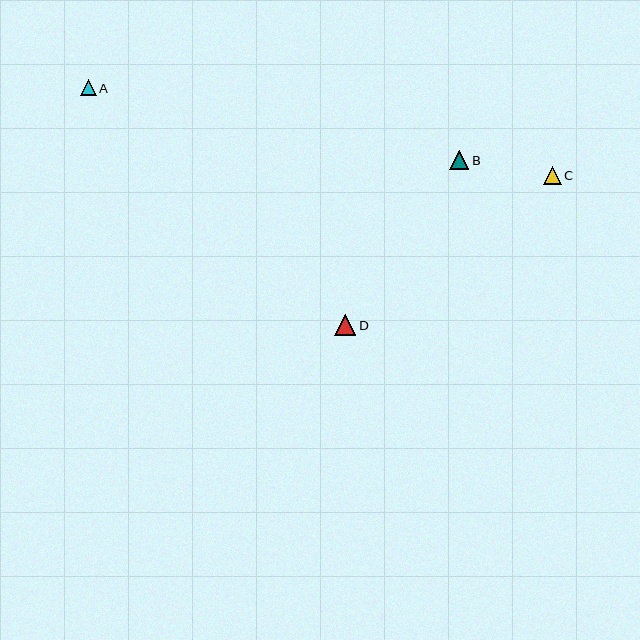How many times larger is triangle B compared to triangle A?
Triangle B is approximately 1.2 times the size of triangle A.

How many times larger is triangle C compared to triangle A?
Triangle C is approximately 1.1 times the size of triangle A.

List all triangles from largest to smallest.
From largest to smallest: D, B, C, A.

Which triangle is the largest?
Triangle D is the largest with a size of approximately 21 pixels.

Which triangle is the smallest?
Triangle A is the smallest with a size of approximately 16 pixels.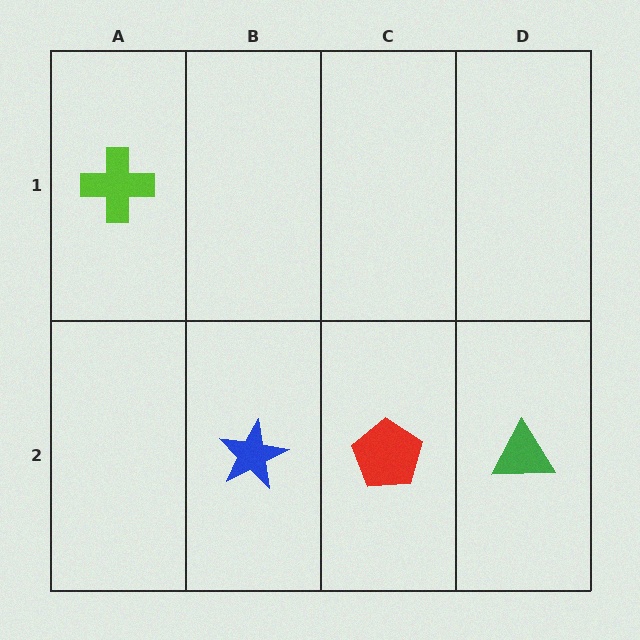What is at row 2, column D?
A green triangle.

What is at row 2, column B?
A blue star.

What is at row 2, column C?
A red pentagon.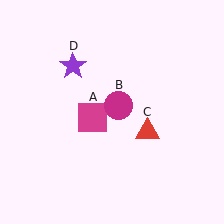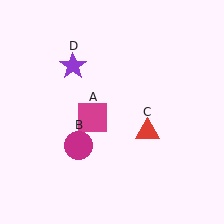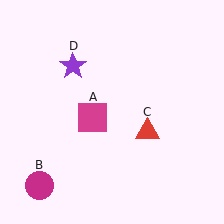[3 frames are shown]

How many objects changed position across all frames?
1 object changed position: magenta circle (object B).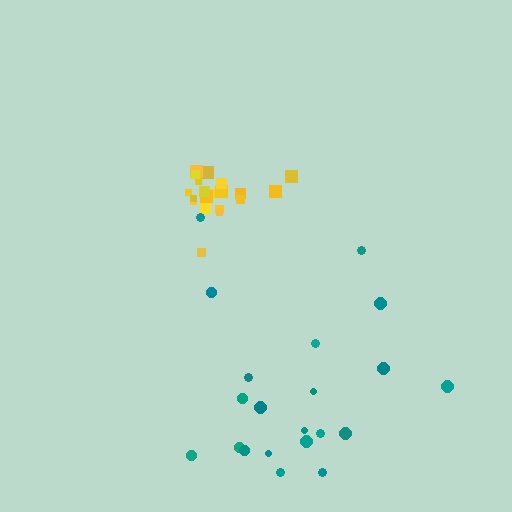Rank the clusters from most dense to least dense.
yellow, teal.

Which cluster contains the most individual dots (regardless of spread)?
Teal (21).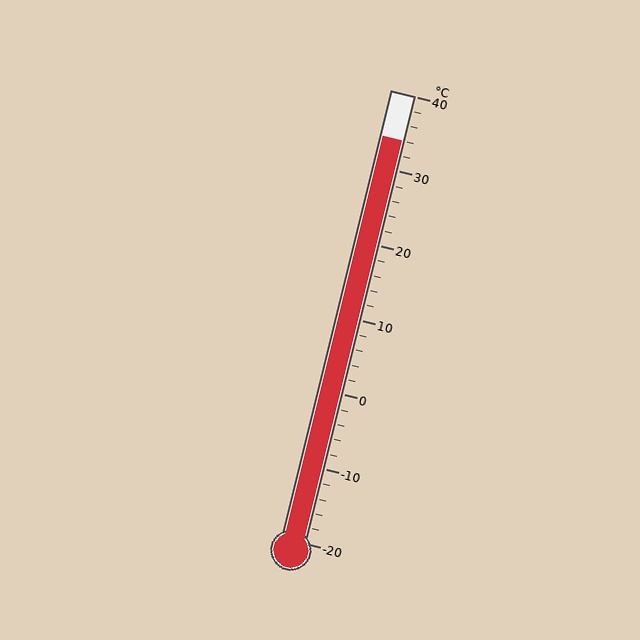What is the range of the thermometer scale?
The thermometer scale ranges from -20°C to 40°C.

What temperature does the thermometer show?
The thermometer shows approximately 34°C.